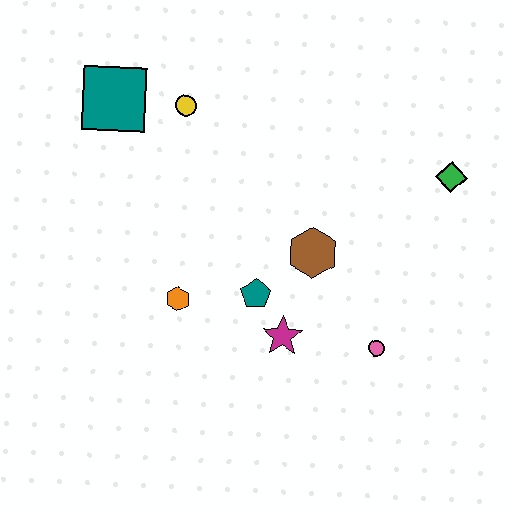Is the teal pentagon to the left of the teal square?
No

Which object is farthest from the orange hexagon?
The green diamond is farthest from the orange hexagon.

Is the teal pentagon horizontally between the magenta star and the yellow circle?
Yes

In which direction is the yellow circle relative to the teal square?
The yellow circle is to the right of the teal square.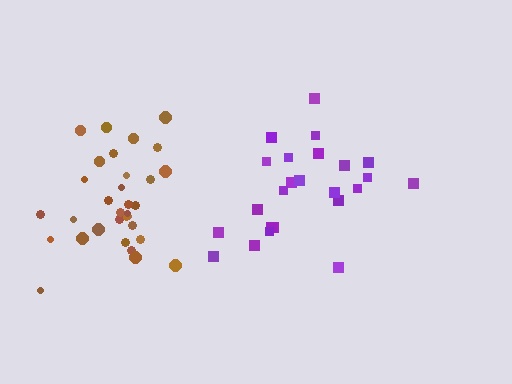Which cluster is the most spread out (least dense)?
Purple.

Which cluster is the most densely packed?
Brown.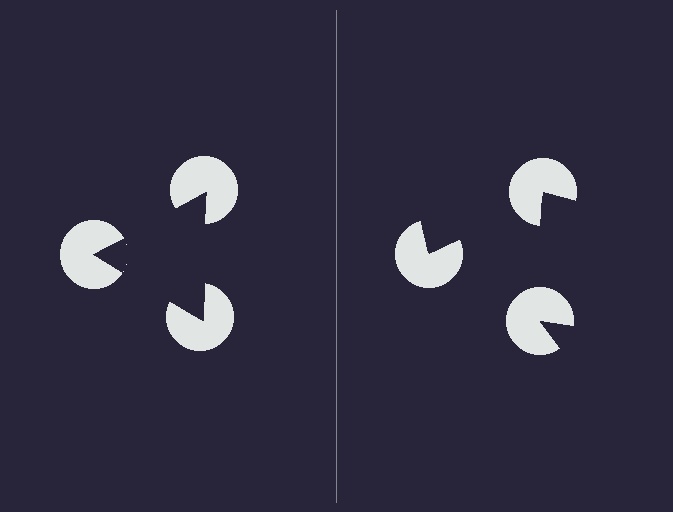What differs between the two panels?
The pac-man discs are positioned identically on both sides; only the wedge orientations differ. On the left they align to a triangle; on the right they are misaligned.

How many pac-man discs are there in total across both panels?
6 — 3 on each side.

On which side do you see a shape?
An illusory triangle appears on the left side. On the right side the wedge cuts are rotated, so no coherent shape forms.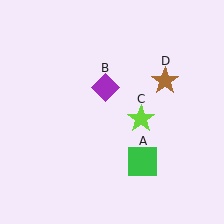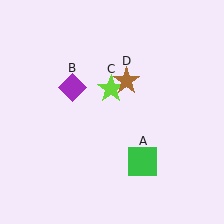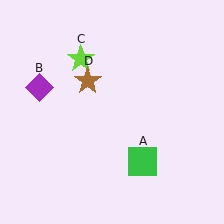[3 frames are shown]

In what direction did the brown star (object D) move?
The brown star (object D) moved left.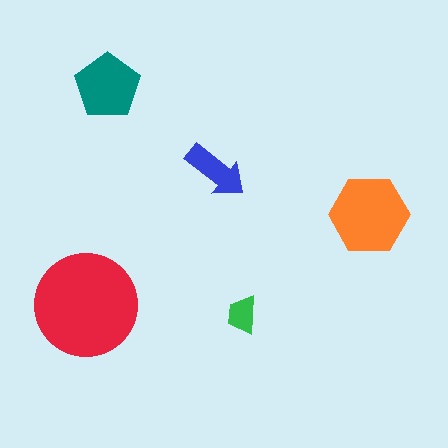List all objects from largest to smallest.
The red circle, the orange hexagon, the teal pentagon, the blue arrow, the green trapezoid.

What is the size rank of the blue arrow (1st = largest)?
4th.